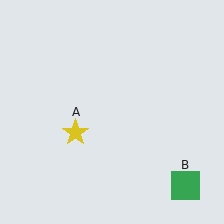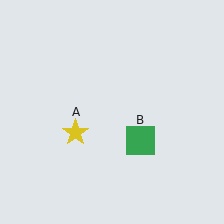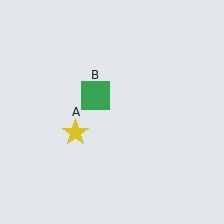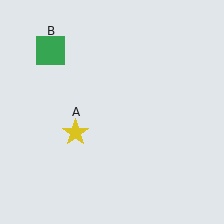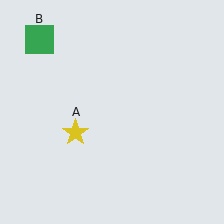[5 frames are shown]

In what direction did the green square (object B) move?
The green square (object B) moved up and to the left.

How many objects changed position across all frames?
1 object changed position: green square (object B).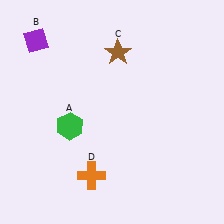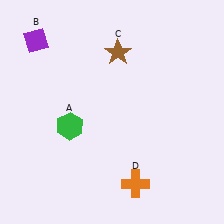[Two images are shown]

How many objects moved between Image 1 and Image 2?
1 object moved between the two images.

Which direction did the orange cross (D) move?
The orange cross (D) moved right.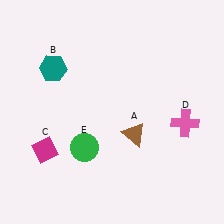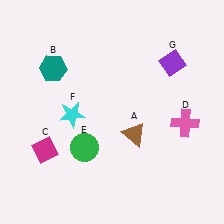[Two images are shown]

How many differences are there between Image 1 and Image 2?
There are 2 differences between the two images.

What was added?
A cyan star (F), a purple diamond (G) were added in Image 2.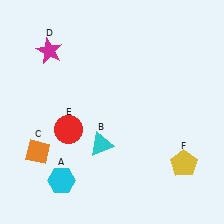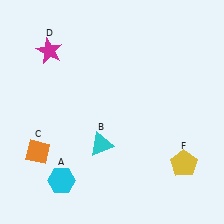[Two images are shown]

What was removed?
The red circle (E) was removed in Image 2.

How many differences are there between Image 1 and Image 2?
There is 1 difference between the two images.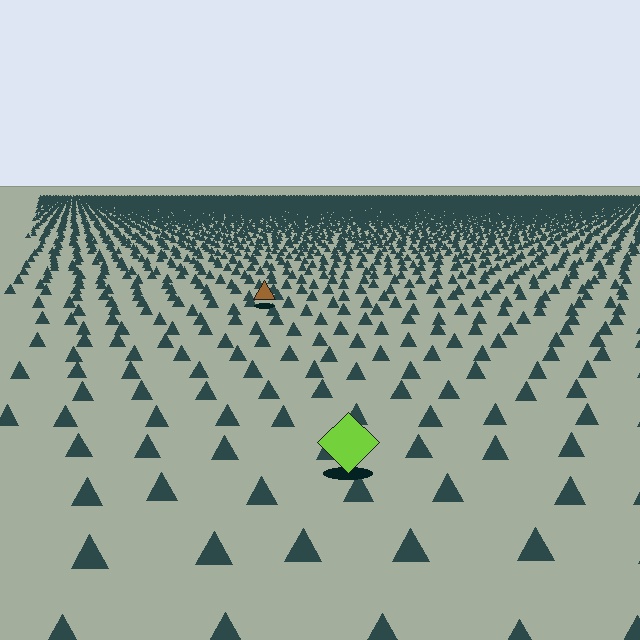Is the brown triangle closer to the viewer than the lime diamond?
No. The lime diamond is closer — you can tell from the texture gradient: the ground texture is coarser near it.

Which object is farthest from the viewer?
The brown triangle is farthest from the viewer. It appears smaller and the ground texture around it is denser.